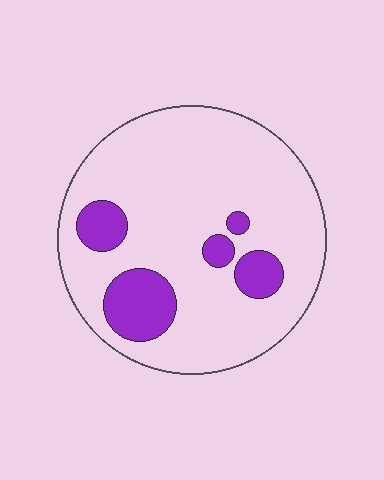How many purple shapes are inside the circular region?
5.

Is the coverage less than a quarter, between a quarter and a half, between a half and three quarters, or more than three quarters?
Less than a quarter.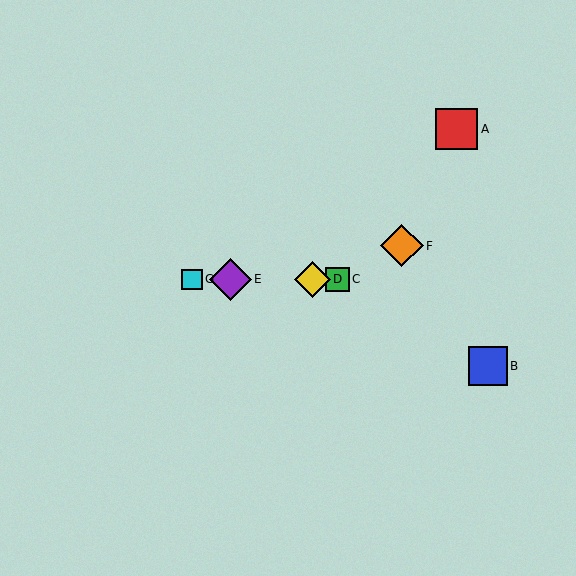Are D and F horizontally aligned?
No, D is at y≈279 and F is at y≈246.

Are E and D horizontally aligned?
Yes, both are at y≈279.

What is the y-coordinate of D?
Object D is at y≈279.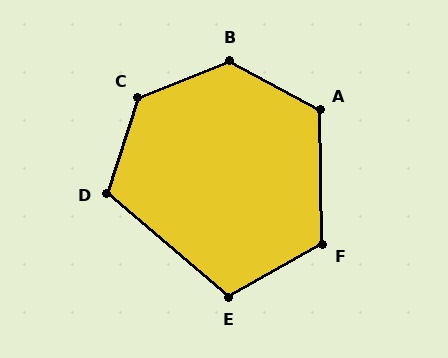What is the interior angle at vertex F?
Approximately 118 degrees (obtuse).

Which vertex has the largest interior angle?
C, at approximately 130 degrees.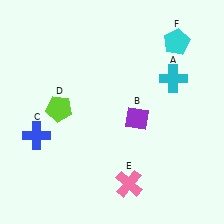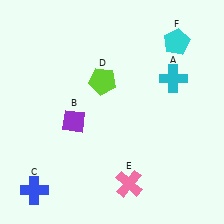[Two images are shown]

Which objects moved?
The objects that moved are: the purple diamond (B), the blue cross (C), the lime pentagon (D).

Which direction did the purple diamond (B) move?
The purple diamond (B) moved left.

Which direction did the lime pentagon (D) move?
The lime pentagon (D) moved right.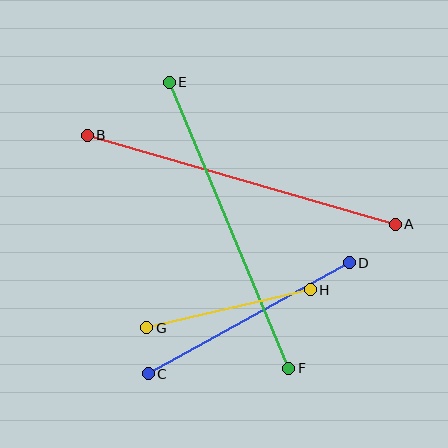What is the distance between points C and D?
The distance is approximately 230 pixels.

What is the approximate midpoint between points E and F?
The midpoint is at approximately (229, 225) pixels.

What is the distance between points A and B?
The distance is approximately 321 pixels.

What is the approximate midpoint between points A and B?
The midpoint is at approximately (241, 180) pixels.